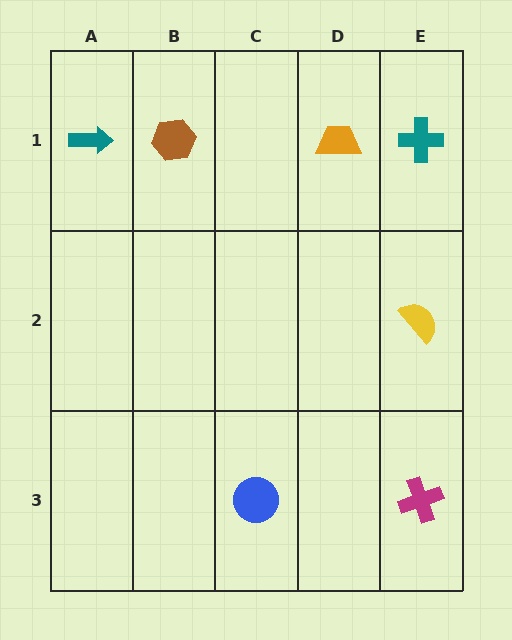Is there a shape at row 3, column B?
No, that cell is empty.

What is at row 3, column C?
A blue circle.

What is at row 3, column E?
A magenta cross.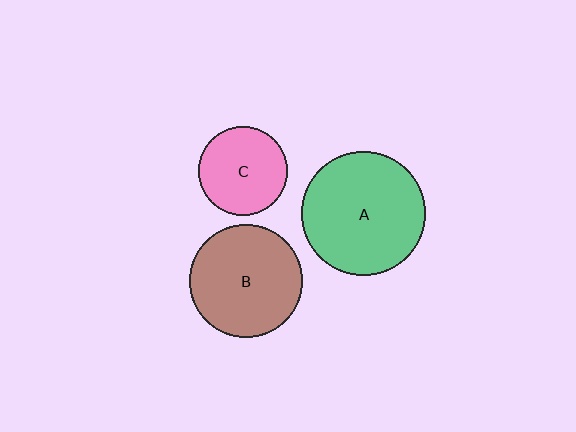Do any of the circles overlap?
No, none of the circles overlap.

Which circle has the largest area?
Circle A (green).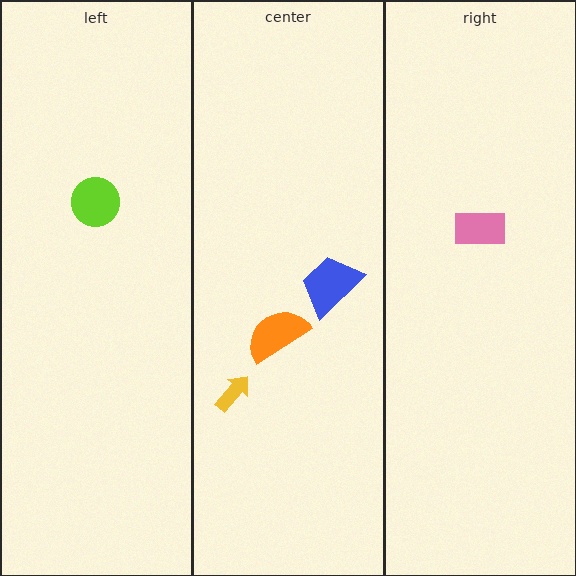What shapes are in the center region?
The orange semicircle, the yellow arrow, the blue trapezoid.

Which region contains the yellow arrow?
The center region.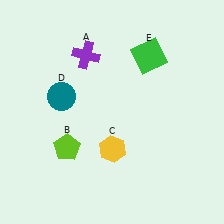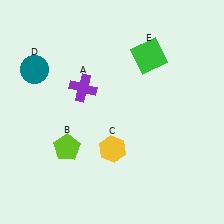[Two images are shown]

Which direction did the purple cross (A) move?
The purple cross (A) moved down.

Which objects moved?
The objects that moved are: the purple cross (A), the teal circle (D).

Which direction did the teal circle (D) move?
The teal circle (D) moved left.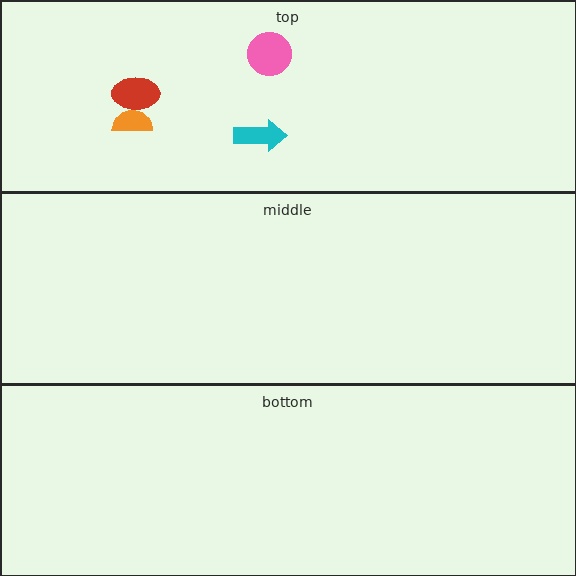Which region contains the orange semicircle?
The top region.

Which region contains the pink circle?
The top region.